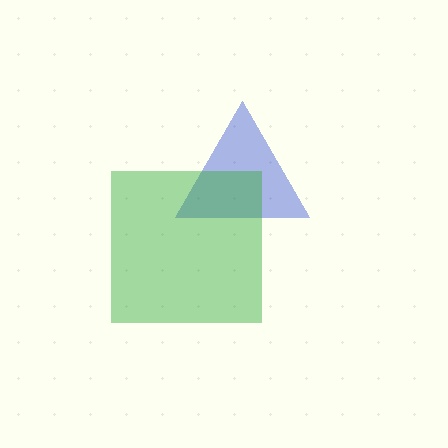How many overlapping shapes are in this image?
There are 2 overlapping shapes in the image.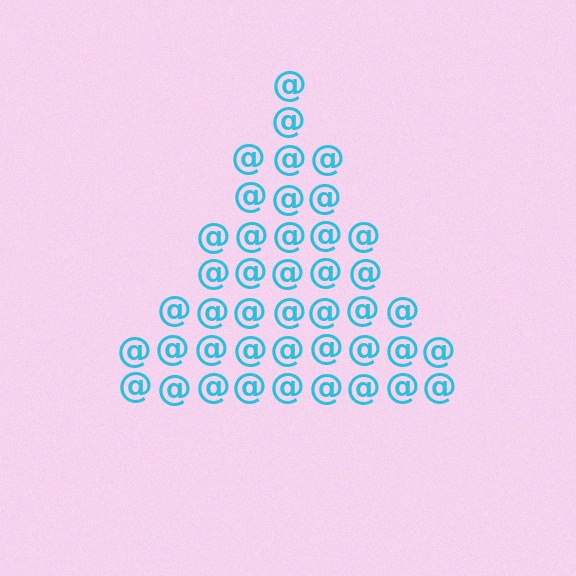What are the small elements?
The small elements are at signs.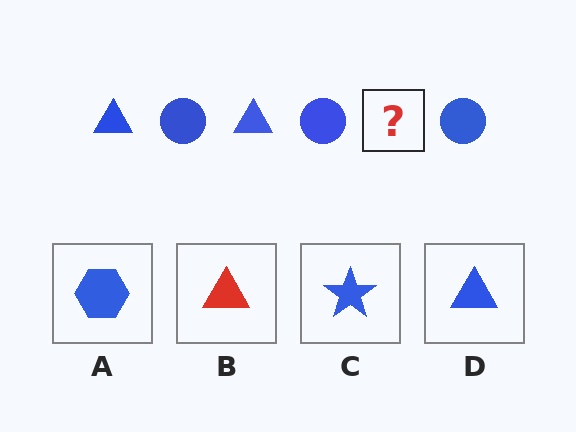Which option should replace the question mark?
Option D.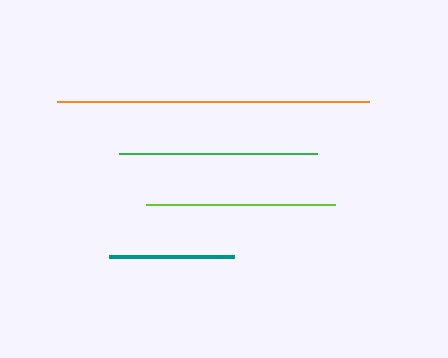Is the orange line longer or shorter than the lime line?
The orange line is longer than the lime line.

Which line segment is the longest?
The orange line is the longest at approximately 312 pixels.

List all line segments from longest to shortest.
From longest to shortest: orange, green, lime, teal.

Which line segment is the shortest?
The teal line is the shortest at approximately 125 pixels.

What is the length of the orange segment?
The orange segment is approximately 312 pixels long.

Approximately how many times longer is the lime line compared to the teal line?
The lime line is approximately 1.5 times the length of the teal line.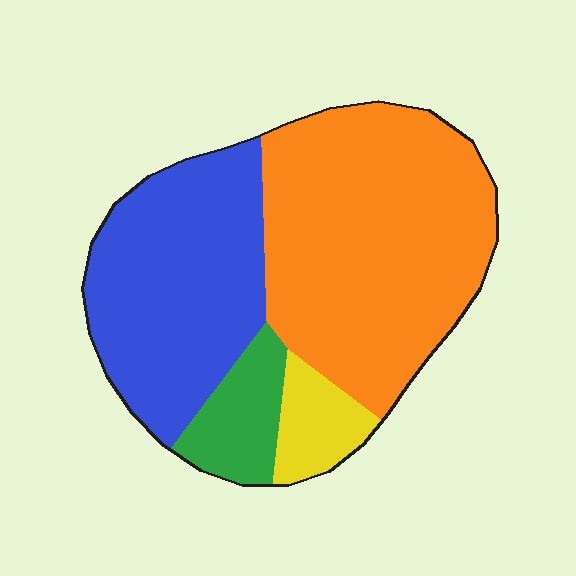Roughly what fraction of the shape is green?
Green takes up about one tenth (1/10) of the shape.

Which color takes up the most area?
Orange, at roughly 50%.